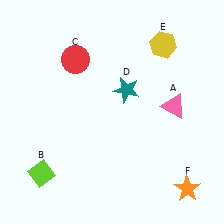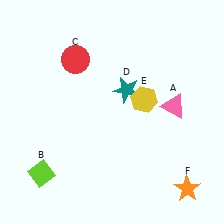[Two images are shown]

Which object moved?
The yellow hexagon (E) moved down.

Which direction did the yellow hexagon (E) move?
The yellow hexagon (E) moved down.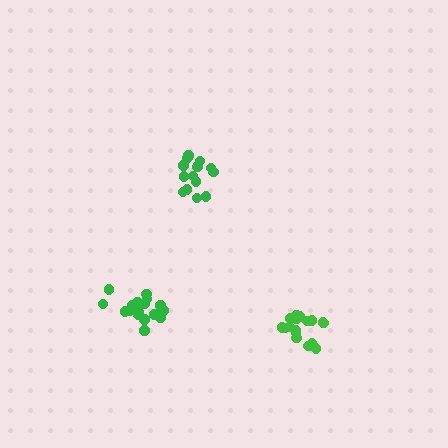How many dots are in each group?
Group 1: 16 dots, Group 2: 18 dots, Group 3: 17 dots (51 total).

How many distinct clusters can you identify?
There are 3 distinct clusters.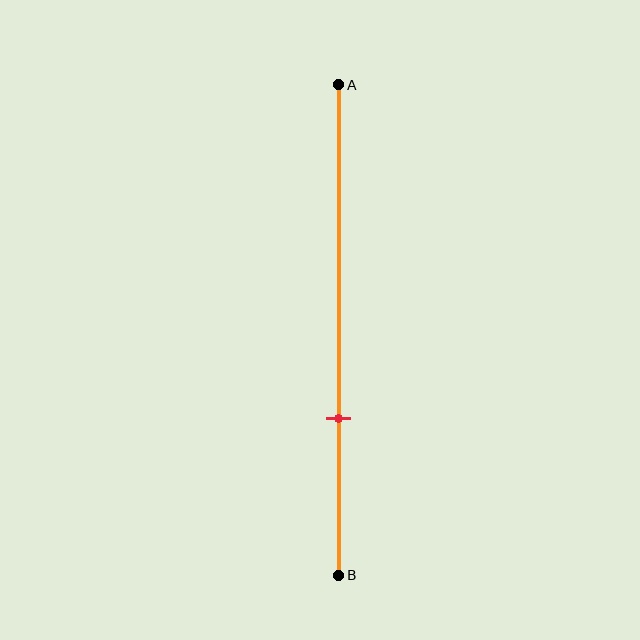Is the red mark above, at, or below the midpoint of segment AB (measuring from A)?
The red mark is below the midpoint of segment AB.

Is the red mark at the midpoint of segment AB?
No, the mark is at about 70% from A, not at the 50% midpoint.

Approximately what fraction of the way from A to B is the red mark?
The red mark is approximately 70% of the way from A to B.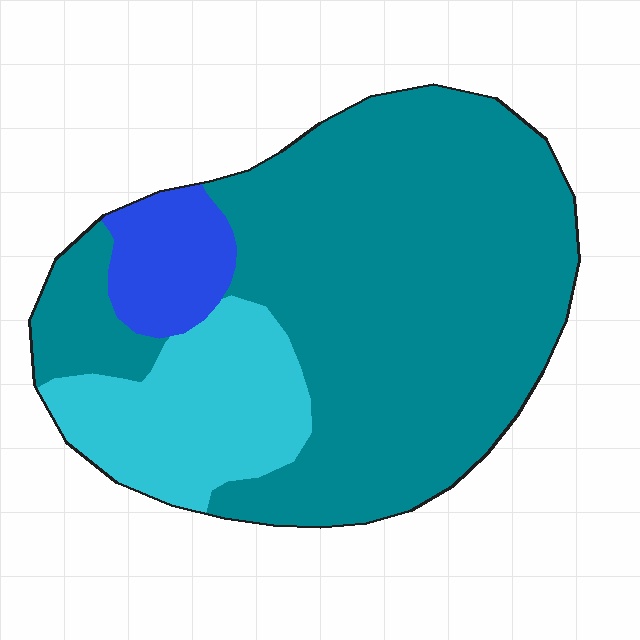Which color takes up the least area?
Blue, at roughly 10%.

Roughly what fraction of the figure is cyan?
Cyan takes up about one fifth (1/5) of the figure.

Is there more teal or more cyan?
Teal.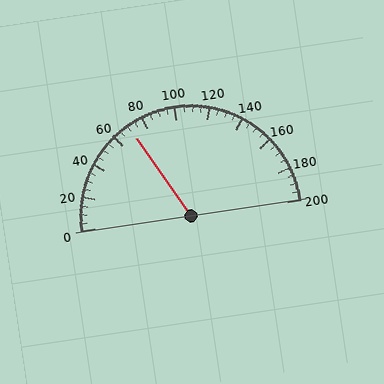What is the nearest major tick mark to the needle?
The nearest major tick mark is 80.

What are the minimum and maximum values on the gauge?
The gauge ranges from 0 to 200.